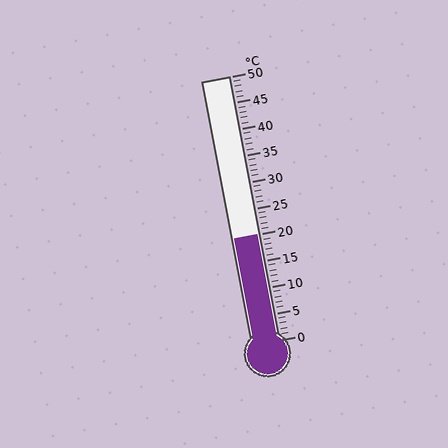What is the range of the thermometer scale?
The thermometer scale ranges from 0°C to 50°C.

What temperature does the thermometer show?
The thermometer shows approximately 20°C.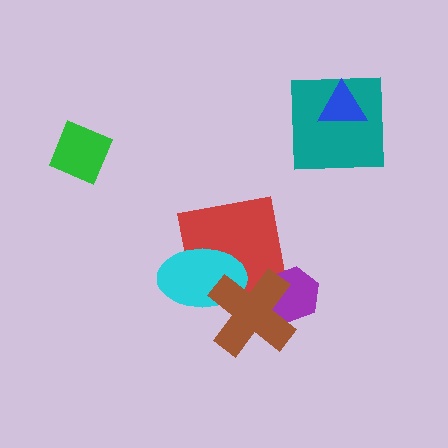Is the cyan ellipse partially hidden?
Yes, it is partially covered by another shape.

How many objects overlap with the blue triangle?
1 object overlaps with the blue triangle.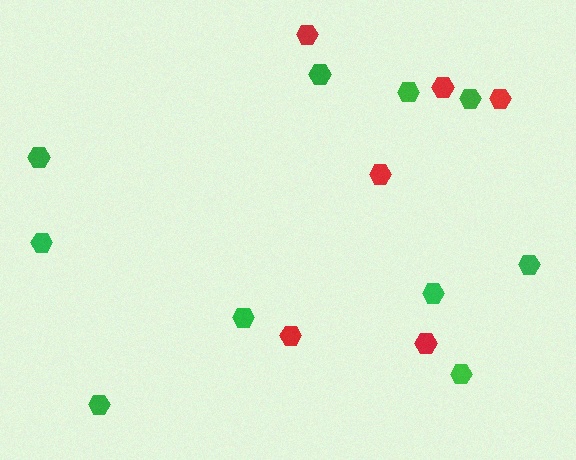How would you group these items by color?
There are 2 groups: one group of red hexagons (6) and one group of green hexagons (10).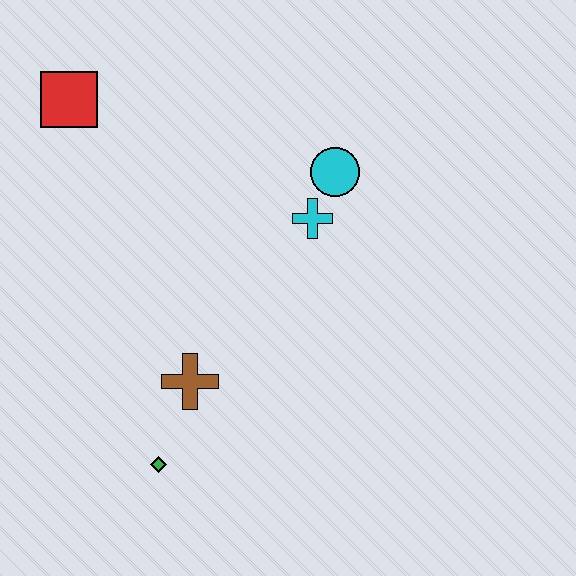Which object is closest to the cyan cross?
The cyan circle is closest to the cyan cross.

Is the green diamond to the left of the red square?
No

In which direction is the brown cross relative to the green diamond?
The brown cross is above the green diamond.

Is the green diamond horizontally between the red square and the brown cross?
Yes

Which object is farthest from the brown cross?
The red square is farthest from the brown cross.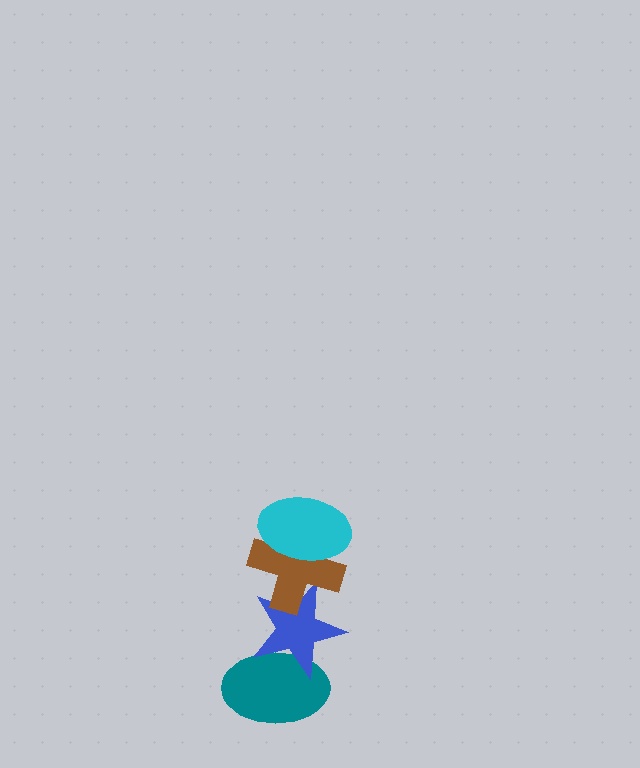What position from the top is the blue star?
The blue star is 3rd from the top.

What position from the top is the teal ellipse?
The teal ellipse is 4th from the top.